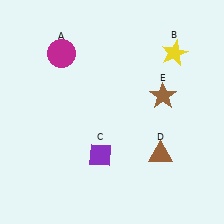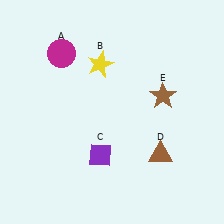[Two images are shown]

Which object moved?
The yellow star (B) moved left.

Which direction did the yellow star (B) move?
The yellow star (B) moved left.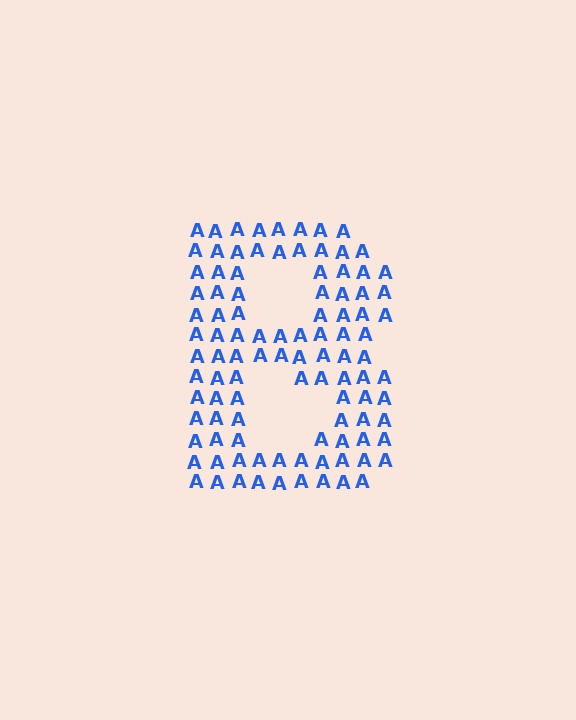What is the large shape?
The large shape is the letter B.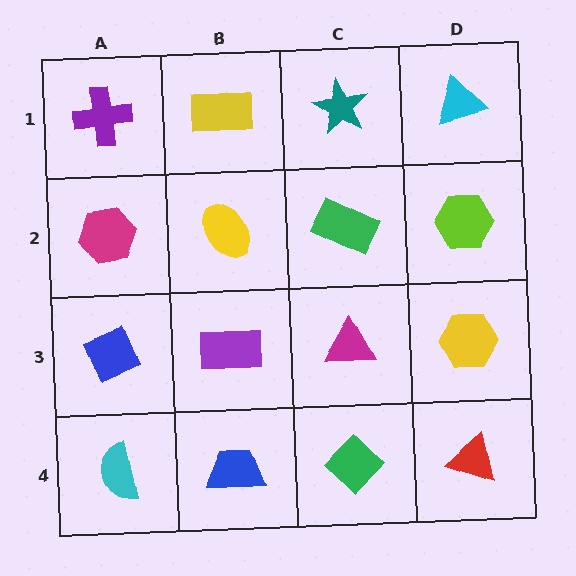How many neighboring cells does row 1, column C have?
3.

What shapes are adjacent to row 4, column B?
A purple rectangle (row 3, column B), a cyan semicircle (row 4, column A), a green diamond (row 4, column C).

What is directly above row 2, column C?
A teal star.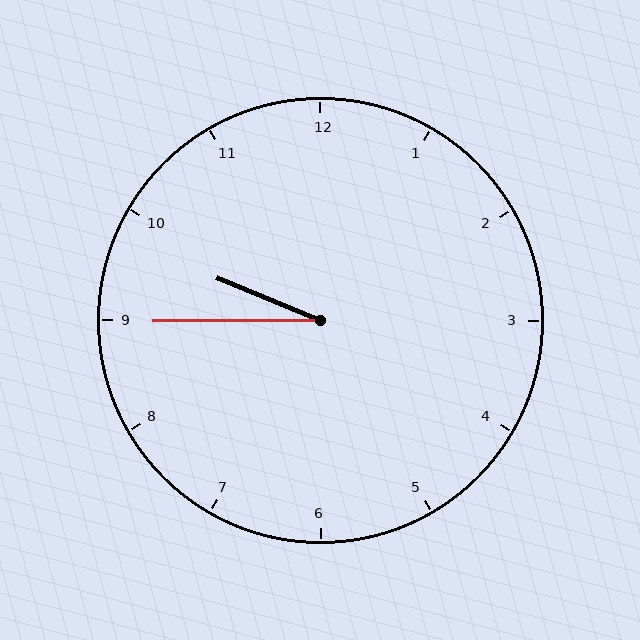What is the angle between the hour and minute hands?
Approximately 22 degrees.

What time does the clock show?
9:45.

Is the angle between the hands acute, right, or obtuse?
It is acute.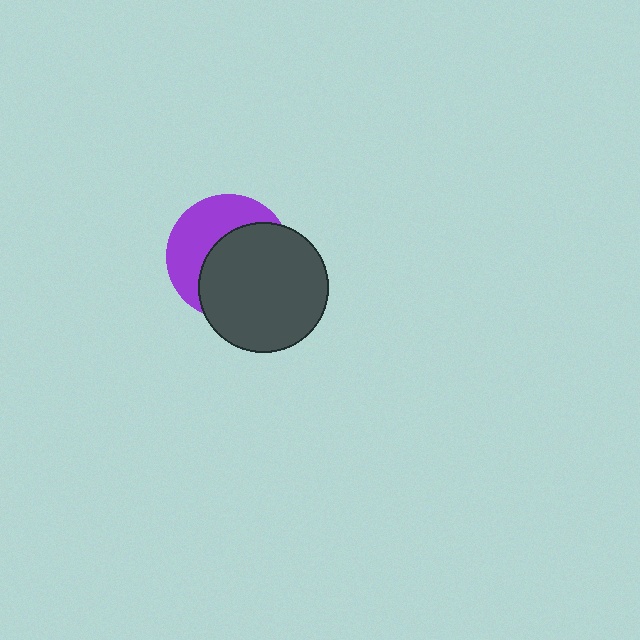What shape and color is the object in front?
The object in front is a dark gray circle.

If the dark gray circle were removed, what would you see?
You would see the complete purple circle.